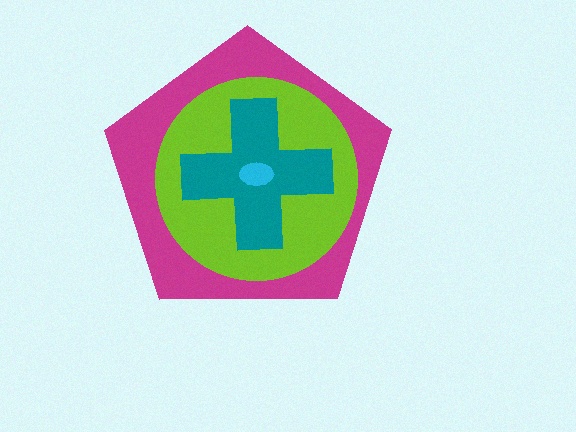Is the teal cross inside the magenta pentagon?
Yes.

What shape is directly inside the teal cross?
The cyan ellipse.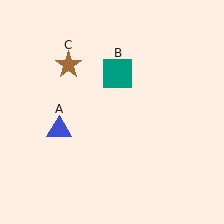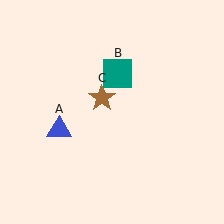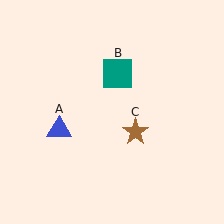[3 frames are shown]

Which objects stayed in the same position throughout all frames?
Blue triangle (object A) and teal square (object B) remained stationary.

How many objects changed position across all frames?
1 object changed position: brown star (object C).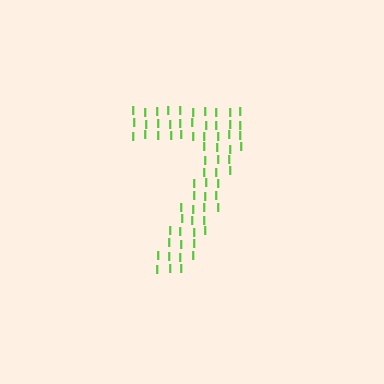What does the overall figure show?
The overall figure shows the digit 7.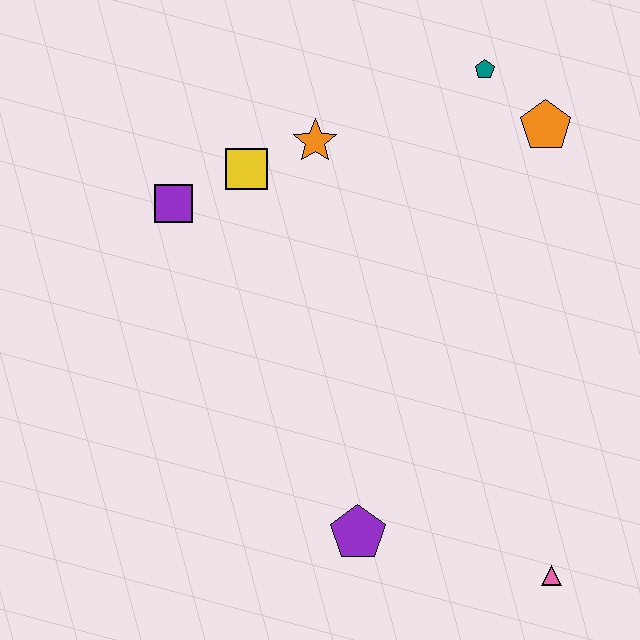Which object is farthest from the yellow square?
The pink triangle is farthest from the yellow square.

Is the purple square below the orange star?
Yes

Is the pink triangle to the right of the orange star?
Yes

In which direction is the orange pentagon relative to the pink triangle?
The orange pentagon is above the pink triangle.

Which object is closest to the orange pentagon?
The teal pentagon is closest to the orange pentagon.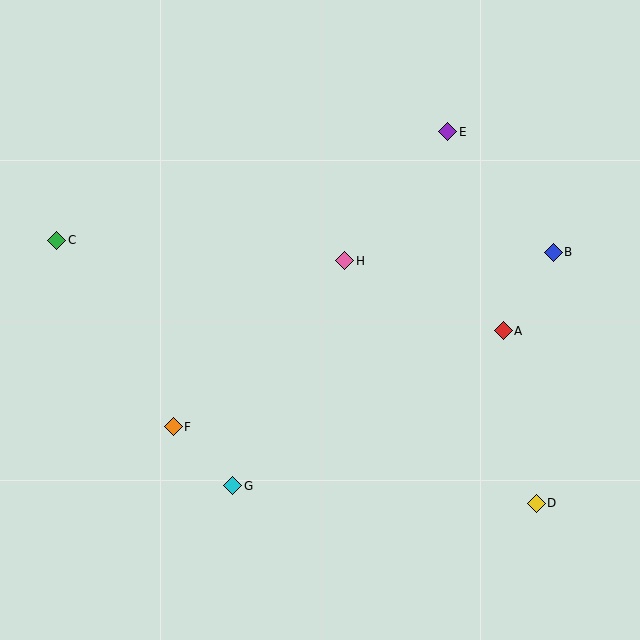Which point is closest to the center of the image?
Point H at (345, 261) is closest to the center.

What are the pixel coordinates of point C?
Point C is at (57, 240).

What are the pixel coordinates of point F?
Point F is at (173, 427).